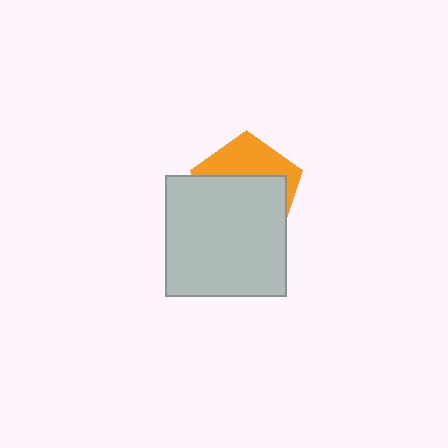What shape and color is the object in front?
The object in front is a light gray square.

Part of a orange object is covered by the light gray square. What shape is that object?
It is a pentagon.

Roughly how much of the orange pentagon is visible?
A small part of it is visible (roughly 37%).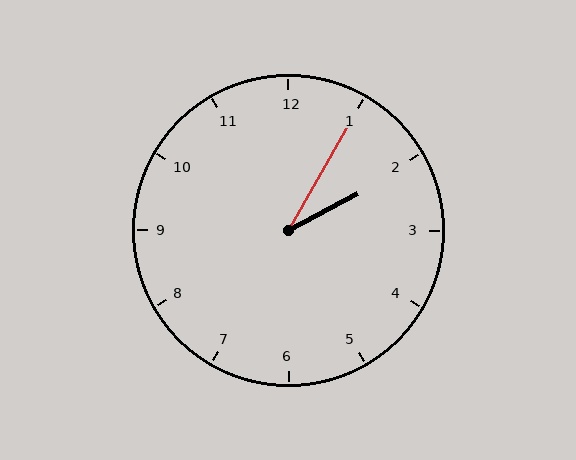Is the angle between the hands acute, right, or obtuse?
It is acute.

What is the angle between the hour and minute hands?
Approximately 32 degrees.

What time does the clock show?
2:05.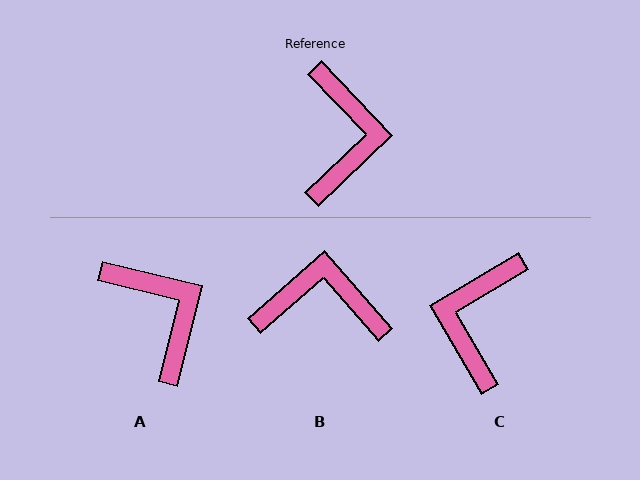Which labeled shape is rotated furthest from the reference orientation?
C, about 167 degrees away.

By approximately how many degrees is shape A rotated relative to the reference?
Approximately 32 degrees counter-clockwise.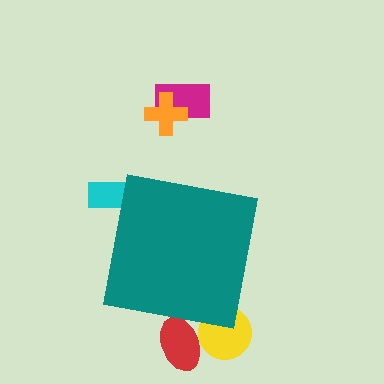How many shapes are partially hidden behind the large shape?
3 shapes are partially hidden.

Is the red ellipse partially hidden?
Yes, the red ellipse is partially hidden behind the teal square.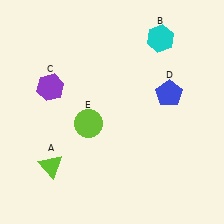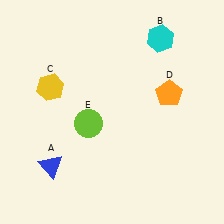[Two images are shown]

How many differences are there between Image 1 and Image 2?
There are 3 differences between the two images.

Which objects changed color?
A changed from lime to blue. C changed from purple to yellow. D changed from blue to orange.